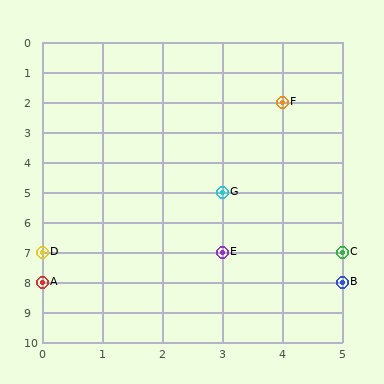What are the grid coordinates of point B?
Point B is at grid coordinates (5, 8).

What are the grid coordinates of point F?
Point F is at grid coordinates (4, 2).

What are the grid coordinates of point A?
Point A is at grid coordinates (0, 8).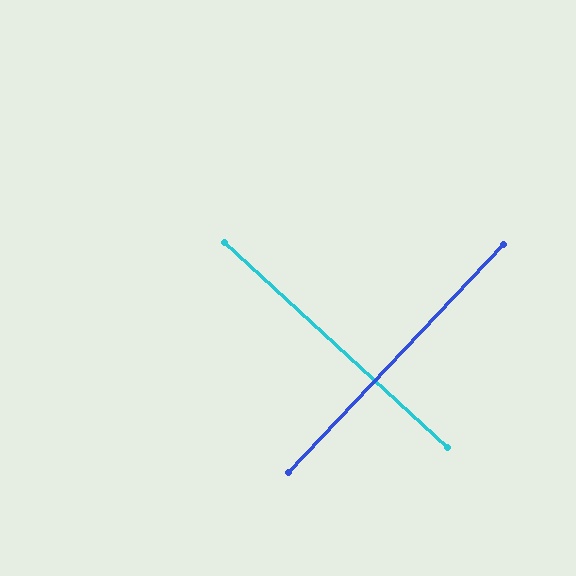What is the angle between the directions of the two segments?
Approximately 89 degrees.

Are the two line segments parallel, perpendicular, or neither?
Perpendicular — they meet at approximately 89°.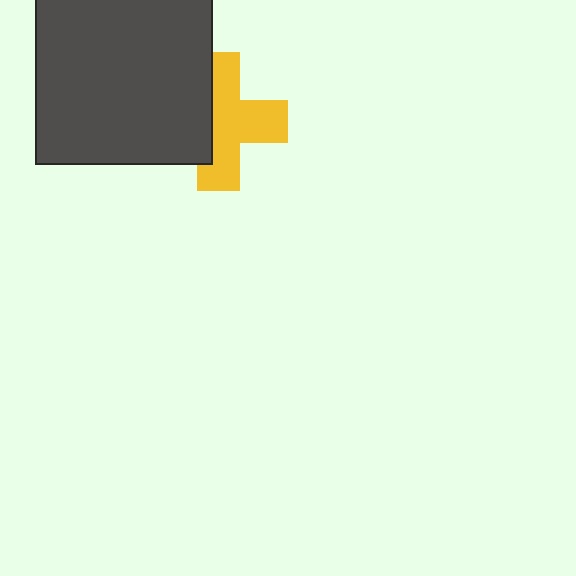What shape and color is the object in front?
The object in front is a dark gray rectangle.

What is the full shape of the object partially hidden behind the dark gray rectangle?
The partially hidden object is a yellow cross.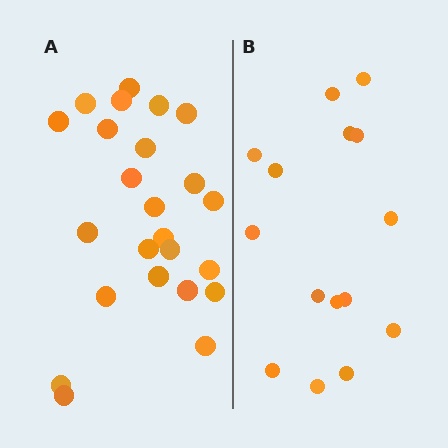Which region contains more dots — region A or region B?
Region A (the left region) has more dots.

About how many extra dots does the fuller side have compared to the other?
Region A has roughly 8 or so more dots than region B.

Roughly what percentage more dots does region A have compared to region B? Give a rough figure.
About 60% more.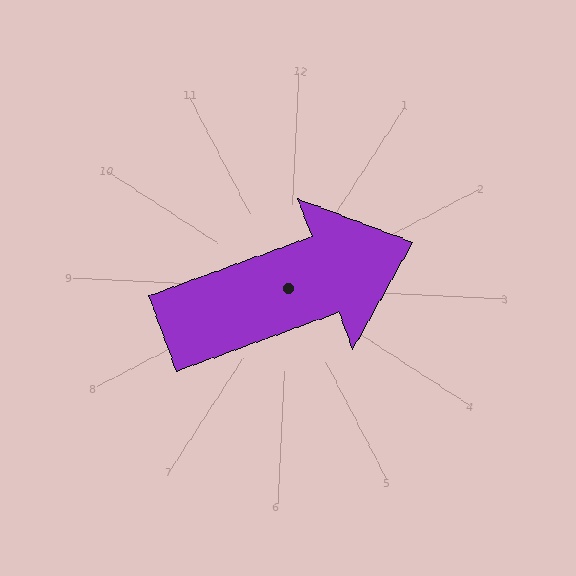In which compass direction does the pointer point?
Northeast.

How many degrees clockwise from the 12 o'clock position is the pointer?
Approximately 67 degrees.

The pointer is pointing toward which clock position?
Roughly 2 o'clock.